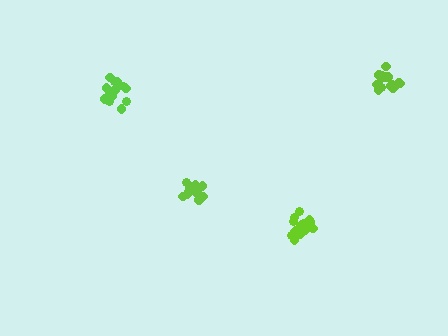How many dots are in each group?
Group 1: 17 dots, Group 2: 15 dots, Group 3: 18 dots, Group 4: 17 dots (67 total).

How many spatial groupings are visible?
There are 4 spatial groupings.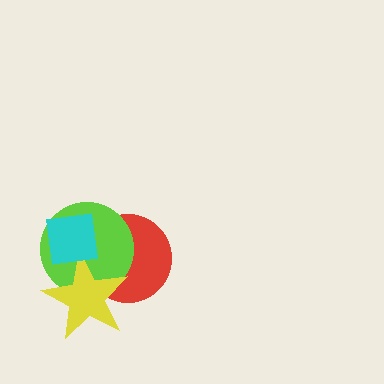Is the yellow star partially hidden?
Yes, it is partially covered by another shape.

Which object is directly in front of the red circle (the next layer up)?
The lime circle is directly in front of the red circle.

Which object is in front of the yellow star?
The cyan square is in front of the yellow star.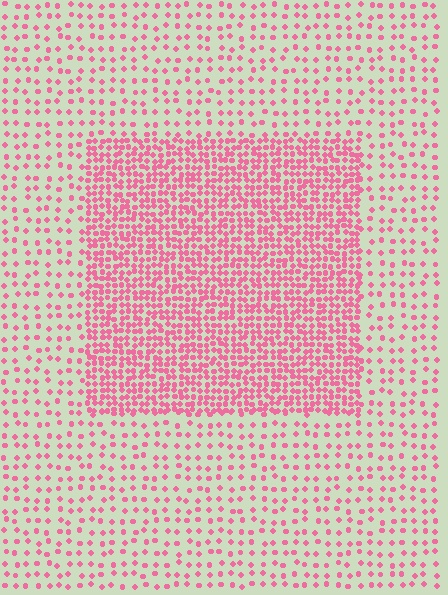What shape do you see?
I see a rectangle.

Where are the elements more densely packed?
The elements are more densely packed inside the rectangle boundary.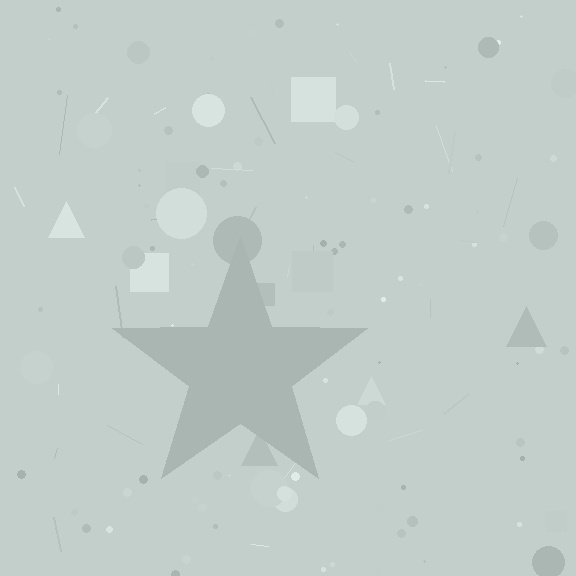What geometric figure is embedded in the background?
A star is embedded in the background.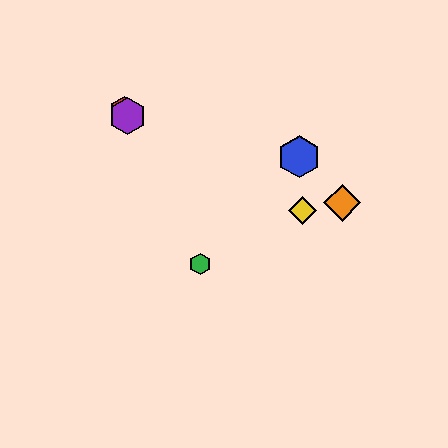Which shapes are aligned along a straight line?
The red hexagon, the green hexagon, the purple hexagon are aligned along a straight line.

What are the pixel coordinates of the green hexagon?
The green hexagon is at (200, 264).